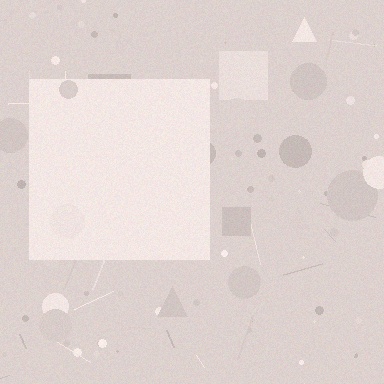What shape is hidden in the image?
A square is hidden in the image.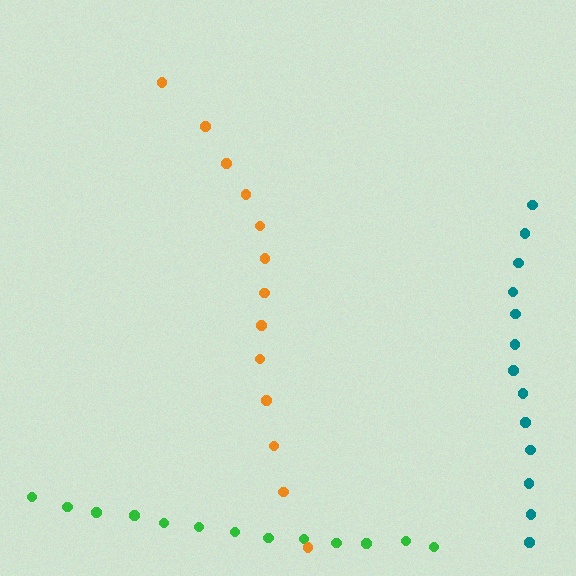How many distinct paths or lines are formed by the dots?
There are 3 distinct paths.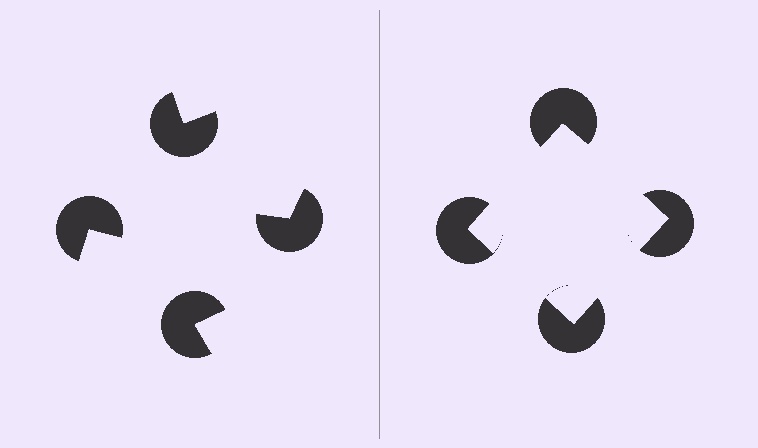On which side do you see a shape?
An illusory square appears on the right side. On the left side the wedge cuts are rotated, so no coherent shape forms.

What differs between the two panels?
The pac-man discs are positioned identically on both sides; only the wedge orientations differ. On the right they align to a square; on the left they are misaligned.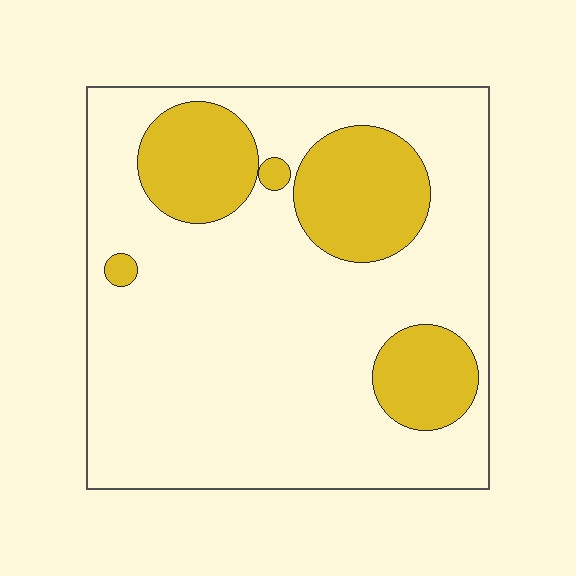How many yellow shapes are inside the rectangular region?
5.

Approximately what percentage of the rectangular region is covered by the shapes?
Approximately 25%.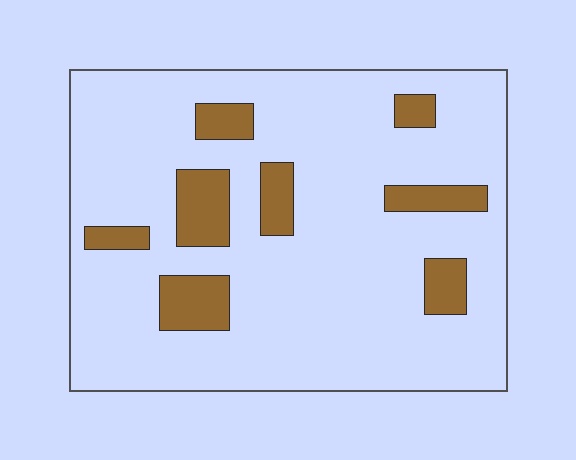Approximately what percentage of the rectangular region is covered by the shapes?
Approximately 15%.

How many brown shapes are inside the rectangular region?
8.